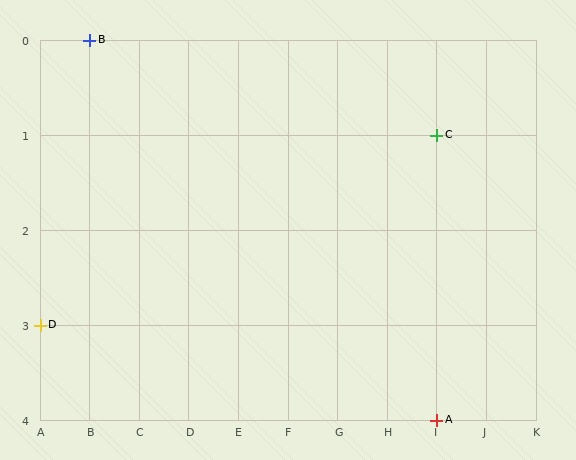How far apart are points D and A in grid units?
Points D and A are 8 columns and 1 row apart (about 8.1 grid units diagonally).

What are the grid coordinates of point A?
Point A is at grid coordinates (I, 4).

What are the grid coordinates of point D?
Point D is at grid coordinates (A, 3).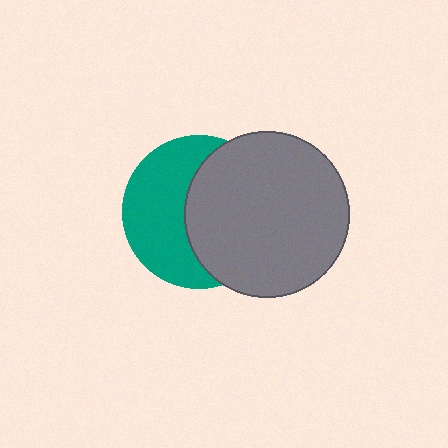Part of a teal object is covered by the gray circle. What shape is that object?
It is a circle.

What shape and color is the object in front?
The object in front is a gray circle.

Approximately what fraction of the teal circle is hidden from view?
Roughly 51% of the teal circle is hidden behind the gray circle.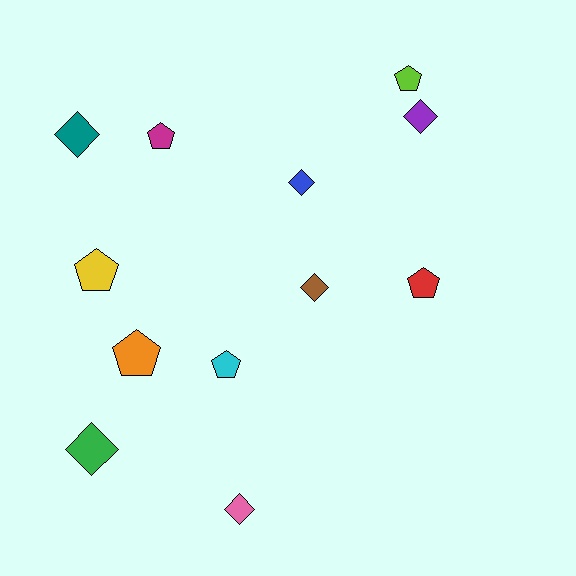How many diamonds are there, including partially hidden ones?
There are 6 diamonds.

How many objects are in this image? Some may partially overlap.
There are 12 objects.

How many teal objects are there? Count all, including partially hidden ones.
There is 1 teal object.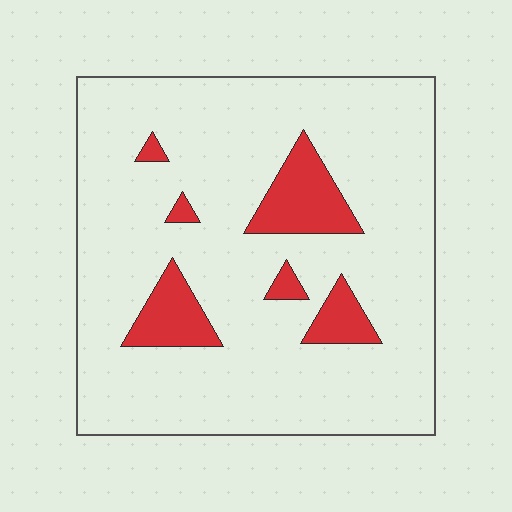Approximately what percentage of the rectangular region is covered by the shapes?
Approximately 15%.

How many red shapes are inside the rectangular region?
6.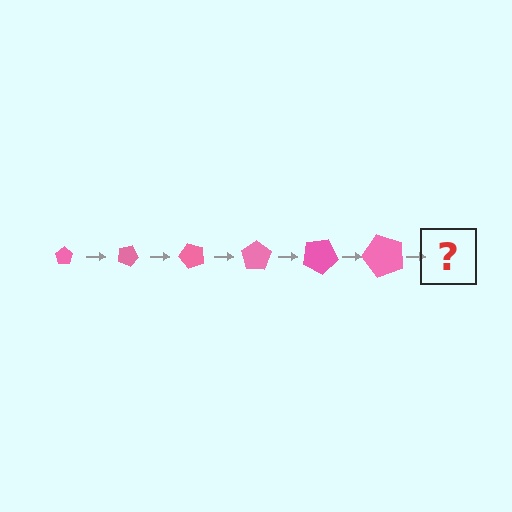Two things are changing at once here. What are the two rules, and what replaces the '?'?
The two rules are that the pentagon grows larger each step and it rotates 25 degrees each step. The '?' should be a pentagon, larger than the previous one and rotated 150 degrees from the start.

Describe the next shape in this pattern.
It should be a pentagon, larger than the previous one and rotated 150 degrees from the start.